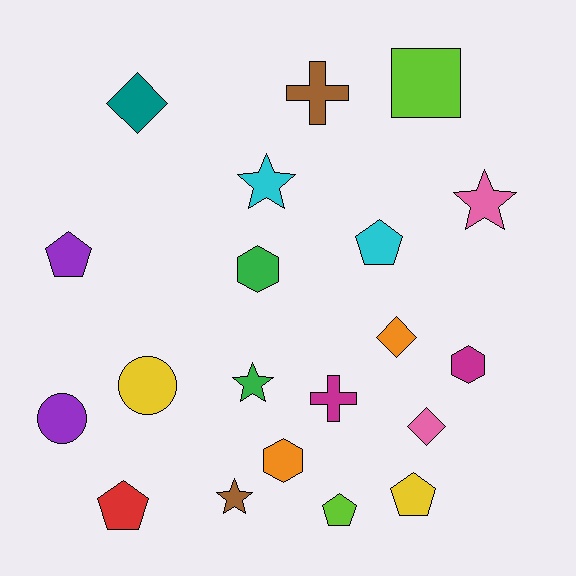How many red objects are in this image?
There is 1 red object.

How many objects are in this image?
There are 20 objects.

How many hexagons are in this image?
There are 3 hexagons.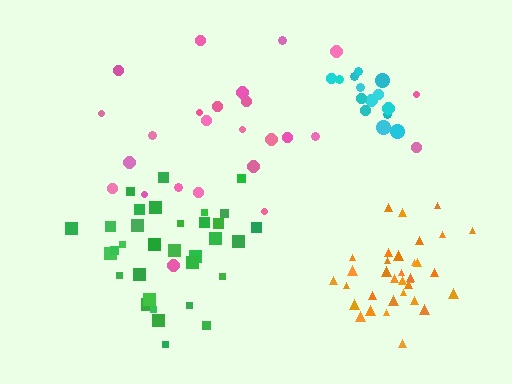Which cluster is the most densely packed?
Cyan.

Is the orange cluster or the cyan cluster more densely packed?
Cyan.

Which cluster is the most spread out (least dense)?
Pink.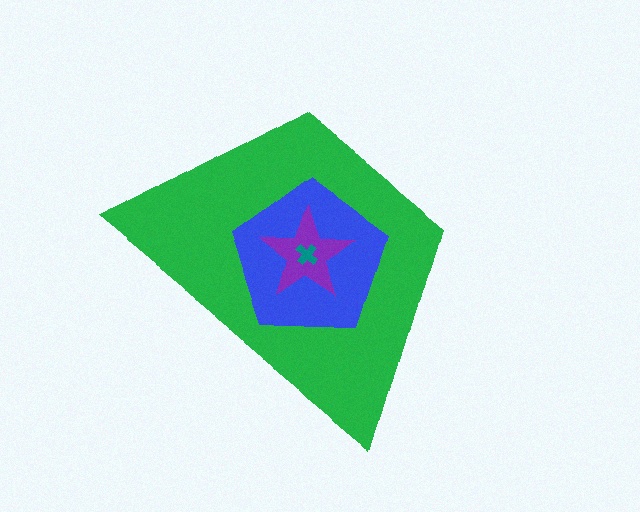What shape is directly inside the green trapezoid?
The blue pentagon.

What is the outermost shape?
The green trapezoid.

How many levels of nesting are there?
4.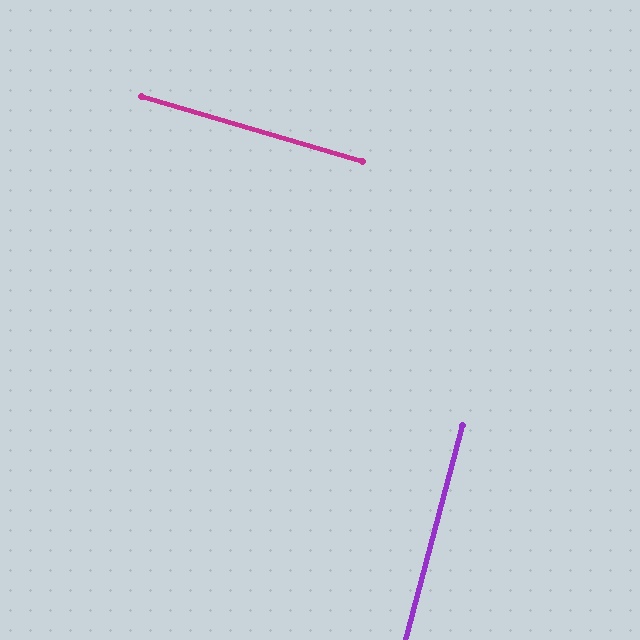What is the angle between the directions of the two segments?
Approximately 88 degrees.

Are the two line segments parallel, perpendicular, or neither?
Perpendicular — they meet at approximately 88°.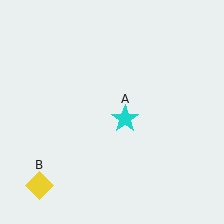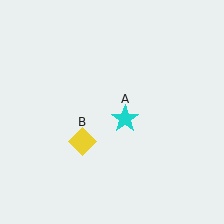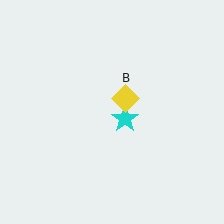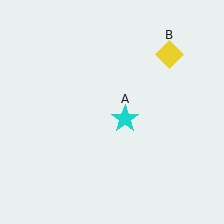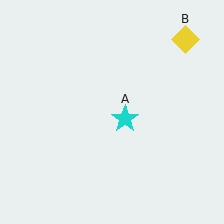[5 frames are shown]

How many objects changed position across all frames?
1 object changed position: yellow diamond (object B).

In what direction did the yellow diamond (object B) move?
The yellow diamond (object B) moved up and to the right.